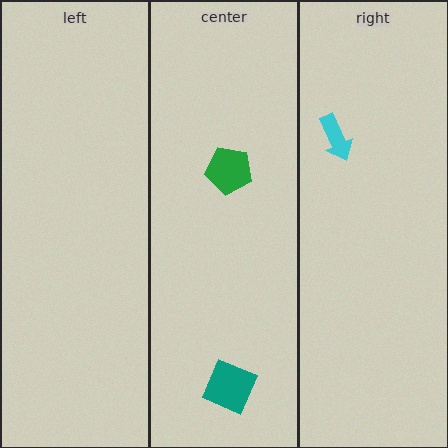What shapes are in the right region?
The cyan arrow.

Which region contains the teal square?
The center region.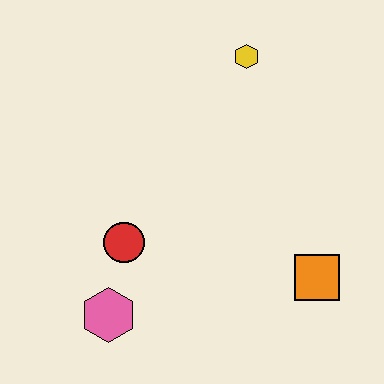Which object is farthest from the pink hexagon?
The yellow hexagon is farthest from the pink hexagon.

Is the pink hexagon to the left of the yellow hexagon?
Yes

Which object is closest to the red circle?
The pink hexagon is closest to the red circle.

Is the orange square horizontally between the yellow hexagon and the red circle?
No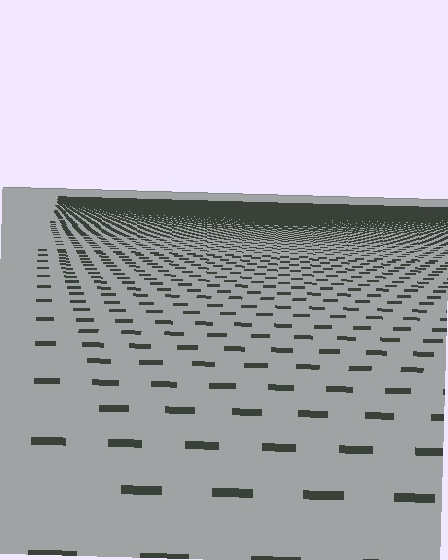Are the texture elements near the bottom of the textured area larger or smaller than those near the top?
Larger. Near the bottom, elements are closer to the viewer and appear at a bigger on-screen size.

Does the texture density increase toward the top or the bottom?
Density increases toward the top.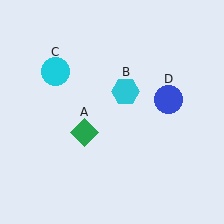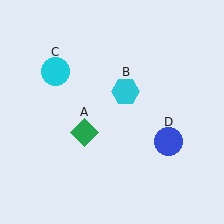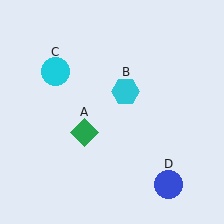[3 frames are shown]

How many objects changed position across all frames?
1 object changed position: blue circle (object D).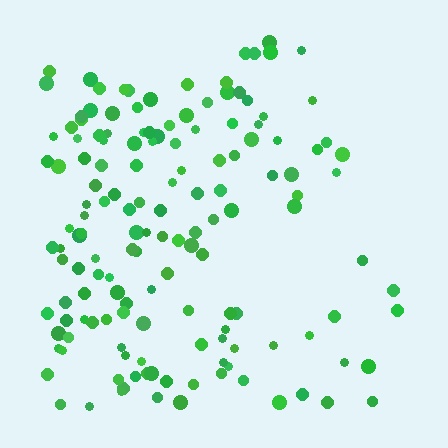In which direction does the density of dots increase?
From right to left, with the left side densest.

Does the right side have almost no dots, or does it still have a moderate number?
Still a moderate number, just noticeably fewer than the left.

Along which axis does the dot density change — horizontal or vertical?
Horizontal.